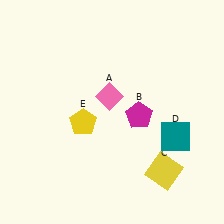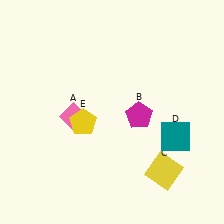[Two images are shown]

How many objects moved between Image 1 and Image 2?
1 object moved between the two images.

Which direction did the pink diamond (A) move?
The pink diamond (A) moved left.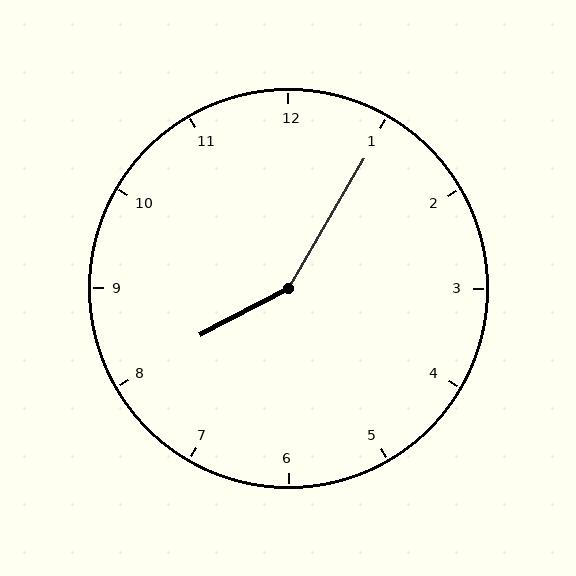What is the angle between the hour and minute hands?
Approximately 148 degrees.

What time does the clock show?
8:05.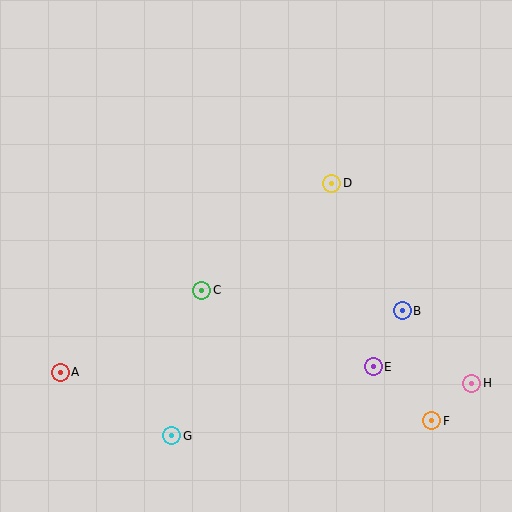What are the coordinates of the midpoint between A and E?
The midpoint between A and E is at (217, 370).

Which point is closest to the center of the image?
Point C at (202, 290) is closest to the center.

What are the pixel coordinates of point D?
Point D is at (332, 183).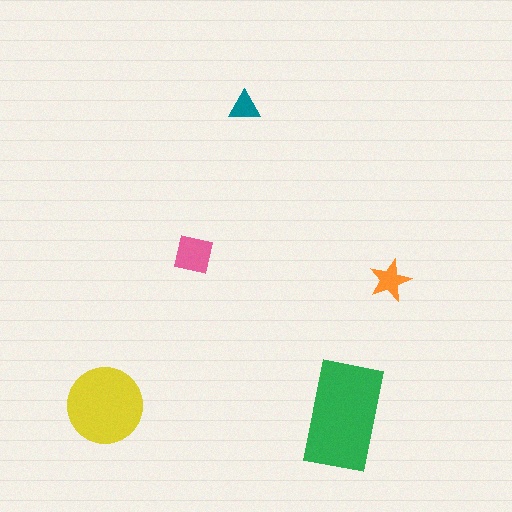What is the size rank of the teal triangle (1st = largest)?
5th.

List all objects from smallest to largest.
The teal triangle, the orange star, the pink square, the yellow circle, the green rectangle.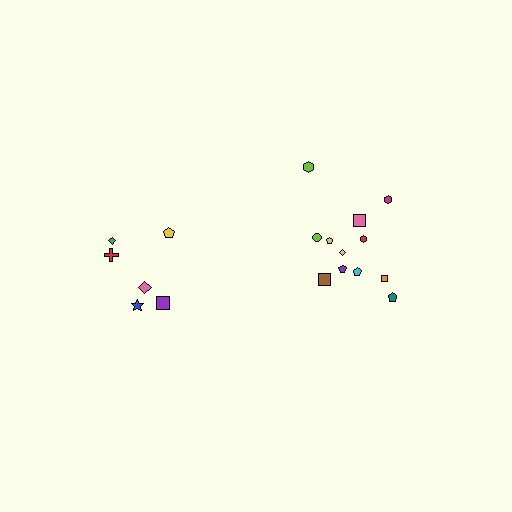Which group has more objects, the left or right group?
The right group.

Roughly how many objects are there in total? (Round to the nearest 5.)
Roughly 20 objects in total.